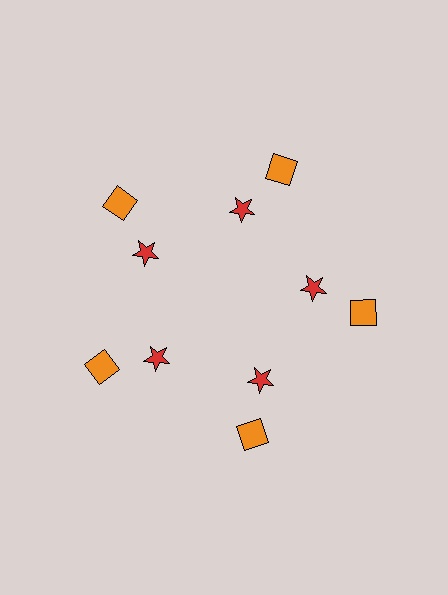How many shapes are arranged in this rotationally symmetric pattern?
There are 10 shapes, arranged in 5 groups of 2.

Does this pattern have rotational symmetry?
Yes, this pattern has 5-fold rotational symmetry. It looks the same after rotating 72 degrees around the center.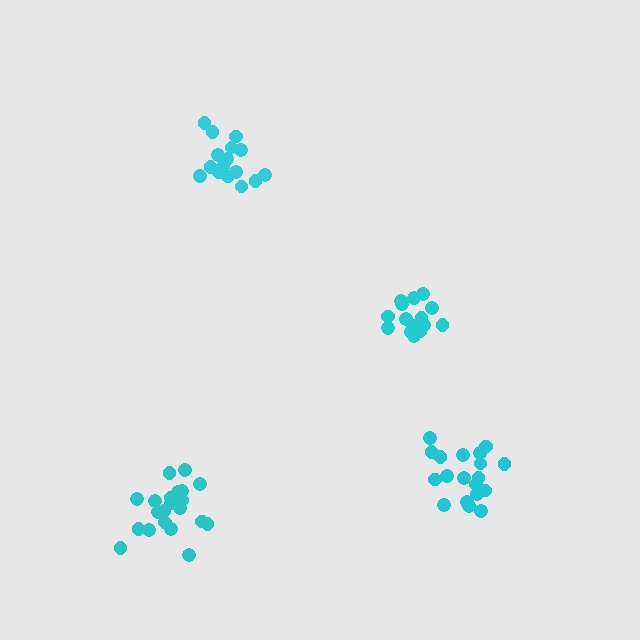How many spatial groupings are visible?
There are 4 spatial groupings.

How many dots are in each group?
Group 1: 16 dots, Group 2: 16 dots, Group 3: 21 dots, Group 4: 20 dots (73 total).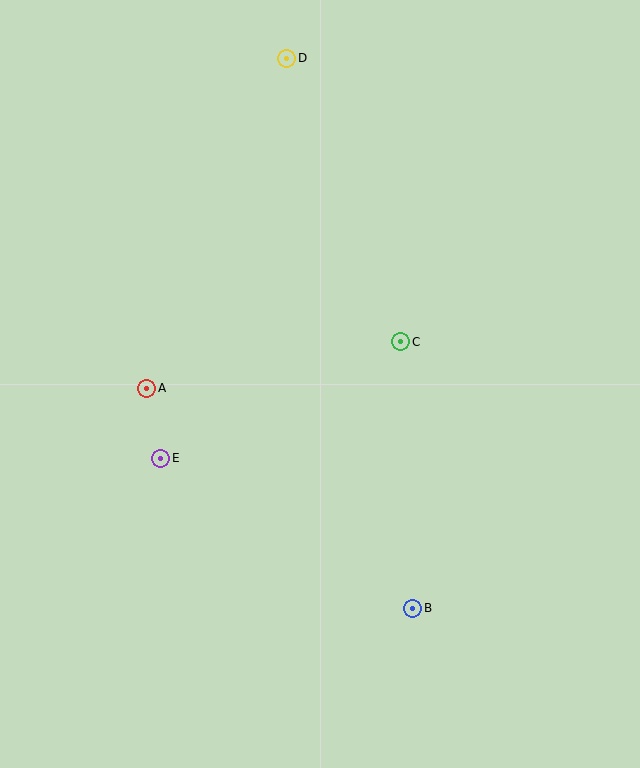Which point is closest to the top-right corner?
Point D is closest to the top-right corner.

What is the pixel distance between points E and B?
The distance between E and B is 293 pixels.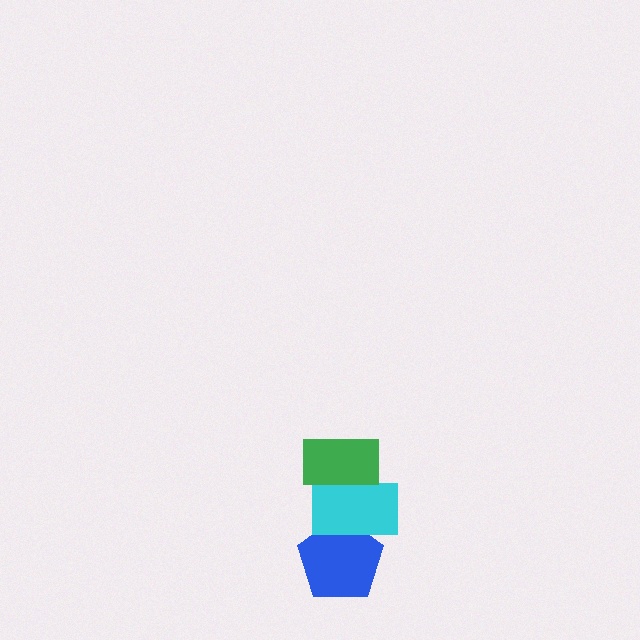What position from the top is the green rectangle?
The green rectangle is 1st from the top.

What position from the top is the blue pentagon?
The blue pentagon is 3rd from the top.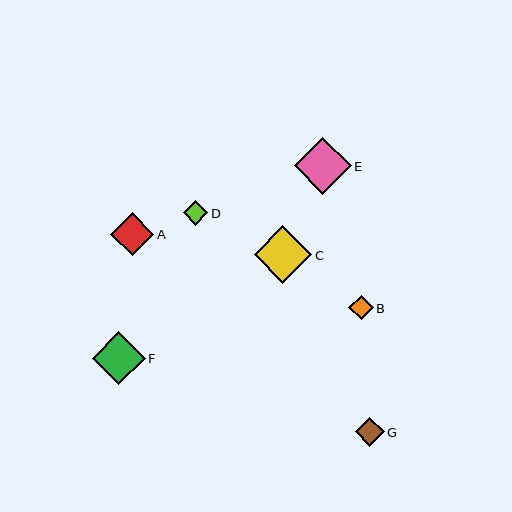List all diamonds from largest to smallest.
From largest to smallest: C, E, F, A, G, B, D.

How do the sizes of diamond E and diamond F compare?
Diamond E and diamond F are approximately the same size.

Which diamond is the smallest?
Diamond D is the smallest with a size of approximately 24 pixels.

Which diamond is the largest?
Diamond C is the largest with a size of approximately 58 pixels.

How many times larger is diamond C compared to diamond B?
Diamond C is approximately 2.4 times the size of diamond B.